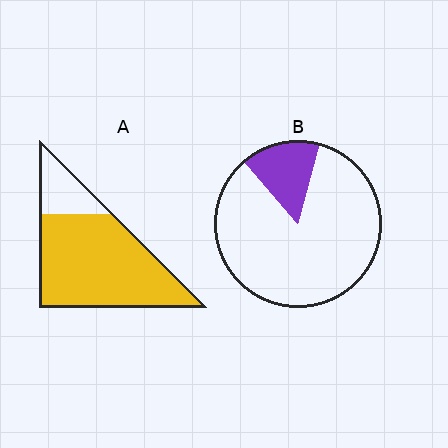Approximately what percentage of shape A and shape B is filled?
A is approximately 80% and B is approximately 15%.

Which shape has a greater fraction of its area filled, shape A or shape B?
Shape A.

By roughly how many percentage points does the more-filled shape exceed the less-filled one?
By roughly 65 percentage points (A over B).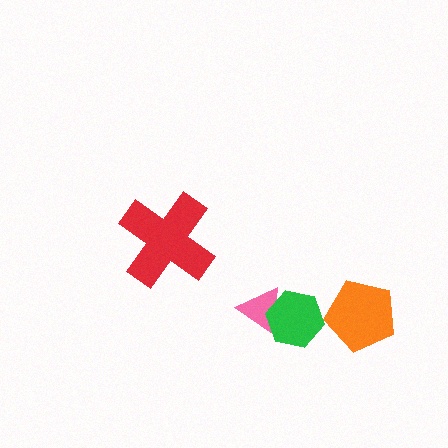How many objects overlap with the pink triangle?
1 object overlaps with the pink triangle.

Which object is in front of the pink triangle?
The green hexagon is in front of the pink triangle.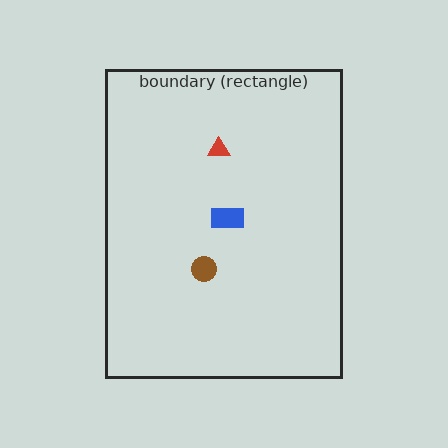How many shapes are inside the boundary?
3 inside, 0 outside.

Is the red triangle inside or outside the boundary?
Inside.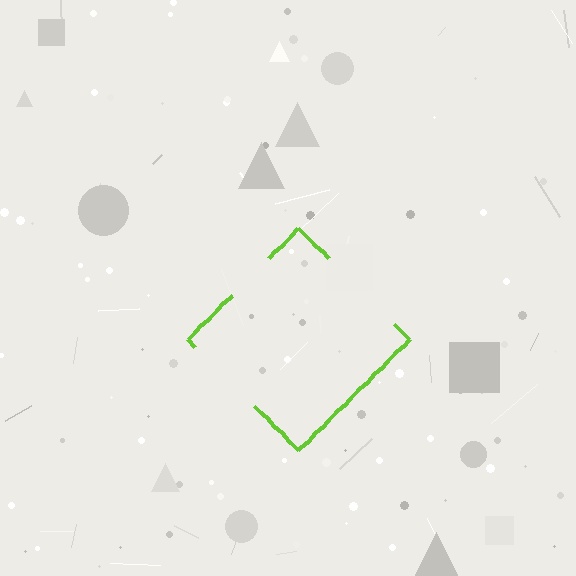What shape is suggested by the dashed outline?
The dashed outline suggests a diamond.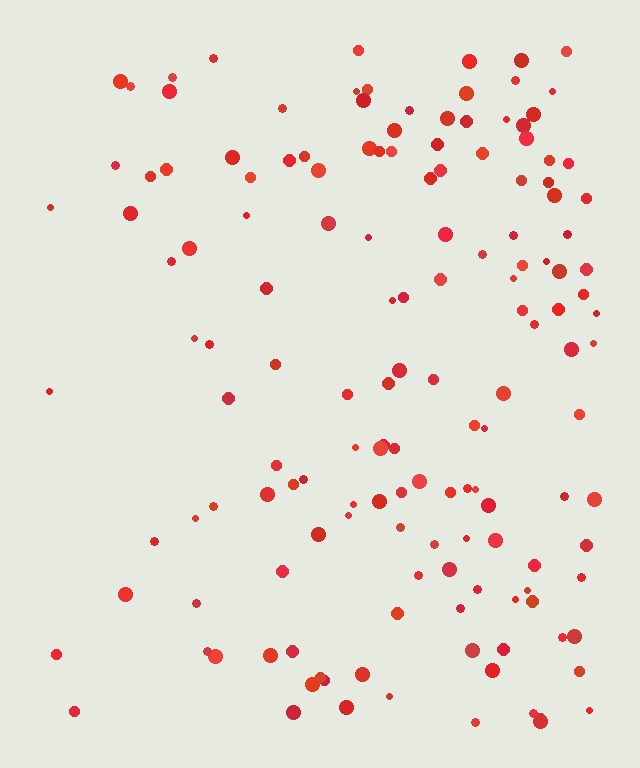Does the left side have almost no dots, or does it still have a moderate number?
Still a moderate number, just noticeably fewer than the right.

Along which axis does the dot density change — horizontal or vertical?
Horizontal.